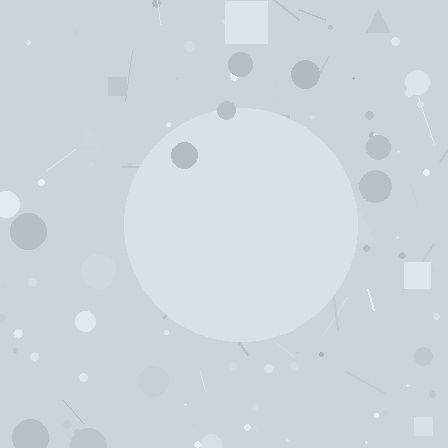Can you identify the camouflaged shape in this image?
The camouflaged shape is a circle.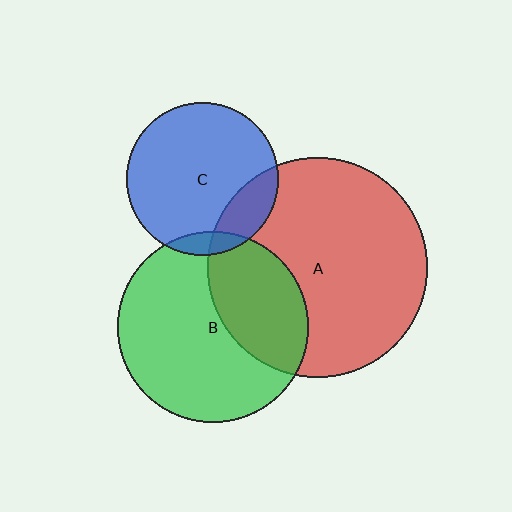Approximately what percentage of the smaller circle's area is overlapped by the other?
Approximately 10%.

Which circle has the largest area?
Circle A (red).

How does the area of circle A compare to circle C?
Approximately 2.1 times.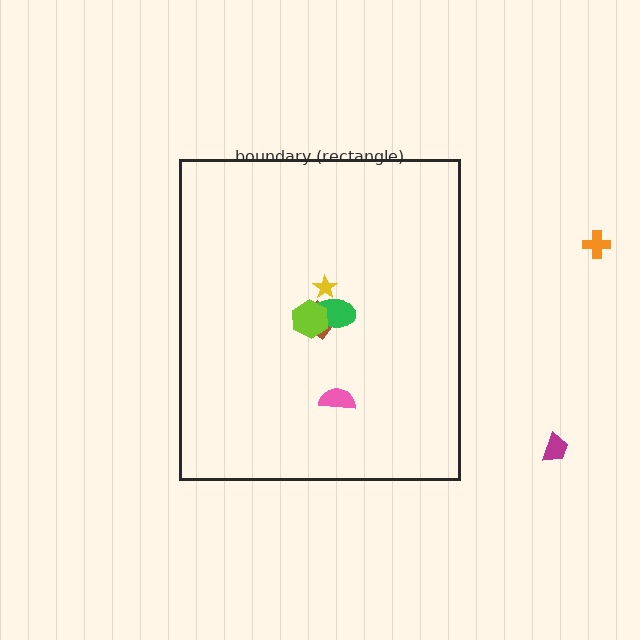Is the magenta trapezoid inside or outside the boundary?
Outside.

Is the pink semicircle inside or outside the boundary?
Inside.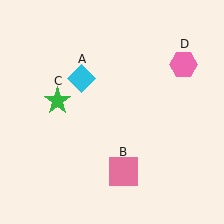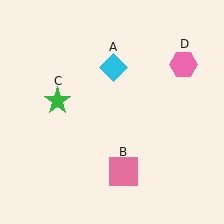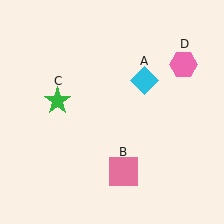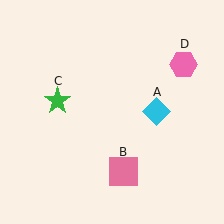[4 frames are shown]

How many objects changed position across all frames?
1 object changed position: cyan diamond (object A).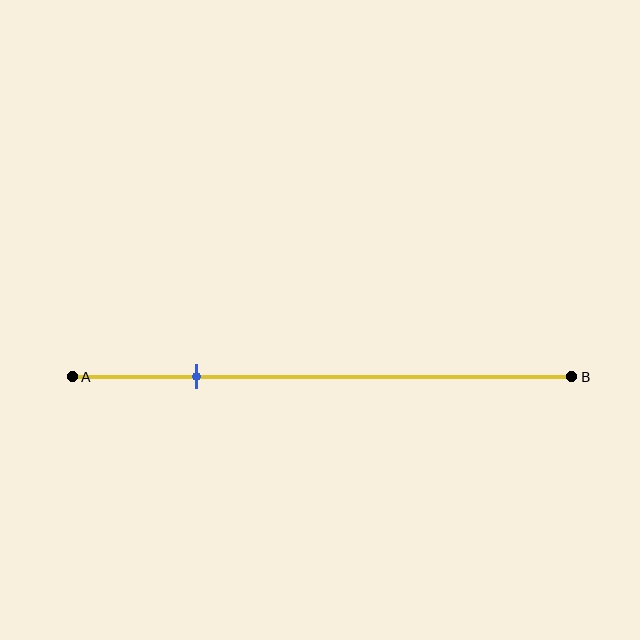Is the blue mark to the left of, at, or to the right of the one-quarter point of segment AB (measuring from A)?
The blue mark is approximately at the one-quarter point of segment AB.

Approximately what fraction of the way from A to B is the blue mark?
The blue mark is approximately 25% of the way from A to B.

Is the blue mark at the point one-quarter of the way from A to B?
Yes, the mark is approximately at the one-quarter point.